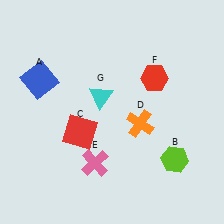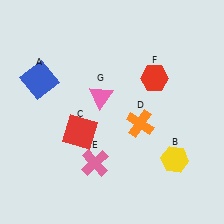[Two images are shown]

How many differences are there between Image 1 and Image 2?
There are 2 differences between the two images.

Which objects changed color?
B changed from lime to yellow. G changed from cyan to pink.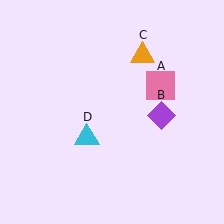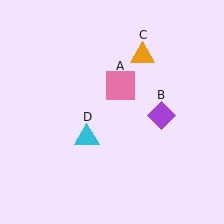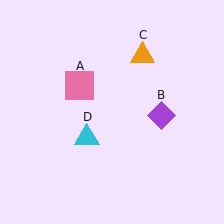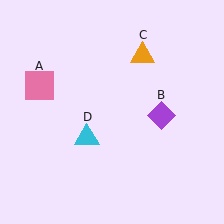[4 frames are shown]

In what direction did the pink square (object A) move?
The pink square (object A) moved left.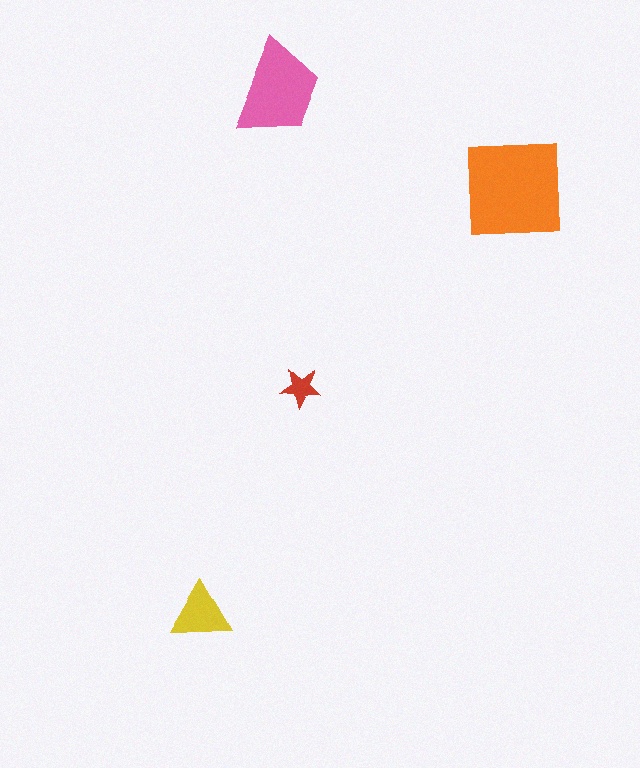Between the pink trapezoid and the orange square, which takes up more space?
The orange square.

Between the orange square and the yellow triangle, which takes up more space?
The orange square.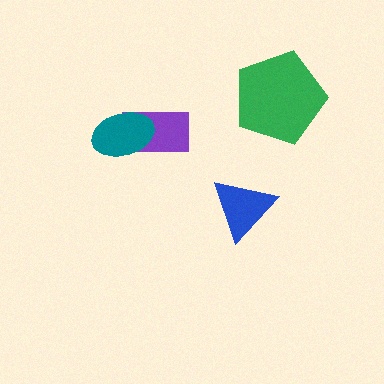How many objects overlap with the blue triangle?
0 objects overlap with the blue triangle.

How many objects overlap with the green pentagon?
0 objects overlap with the green pentagon.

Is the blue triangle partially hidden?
No, no other shape covers it.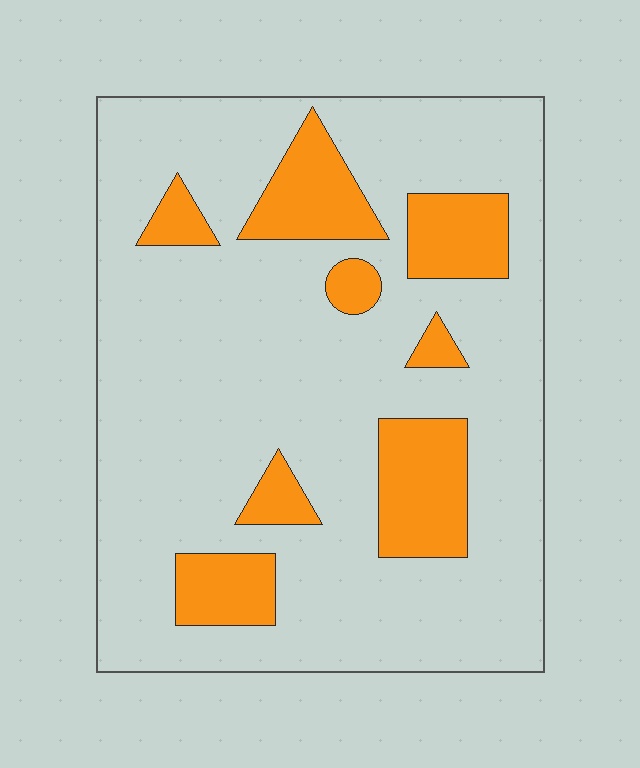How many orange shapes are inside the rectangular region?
8.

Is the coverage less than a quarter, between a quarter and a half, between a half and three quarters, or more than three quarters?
Less than a quarter.